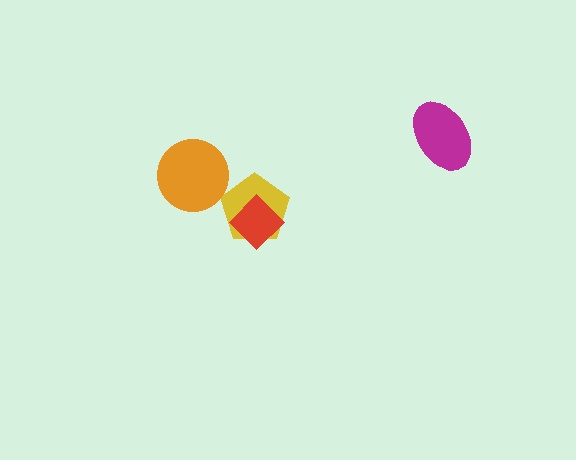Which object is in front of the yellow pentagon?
The red diamond is in front of the yellow pentagon.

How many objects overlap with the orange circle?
0 objects overlap with the orange circle.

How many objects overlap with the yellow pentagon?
1 object overlaps with the yellow pentagon.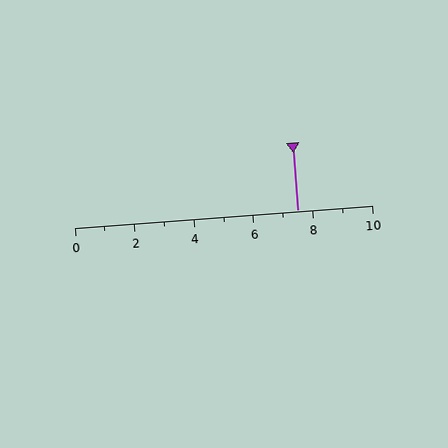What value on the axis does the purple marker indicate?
The marker indicates approximately 7.5.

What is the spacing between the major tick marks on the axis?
The major ticks are spaced 2 apart.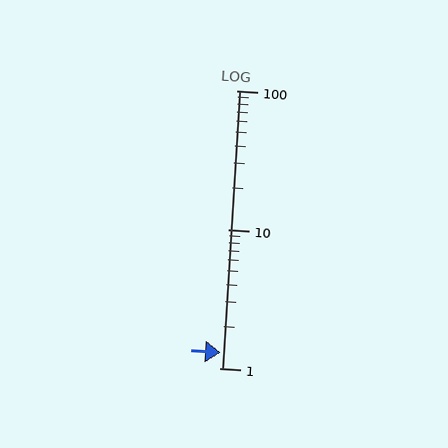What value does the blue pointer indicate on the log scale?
The pointer indicates approximately 1.3.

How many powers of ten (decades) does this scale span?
The scale spans 2 decades, from 1 to 100.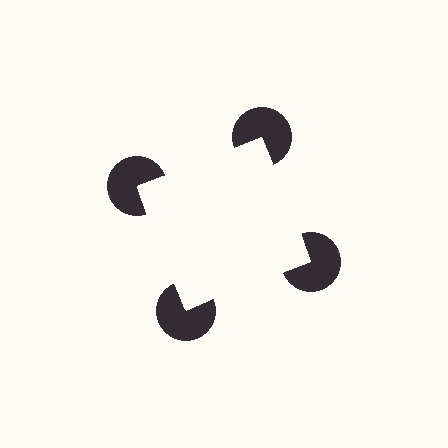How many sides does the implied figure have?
4 sides.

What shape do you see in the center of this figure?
An illusory square — its edges are inferred from the aligned wedge cuts in the pac-man discs, not physically drawn.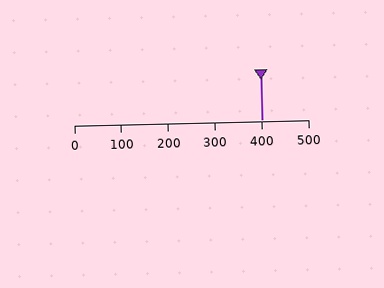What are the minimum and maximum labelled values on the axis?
The axis runs from 0 to 500.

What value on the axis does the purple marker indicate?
The marker indicates approximately 400.